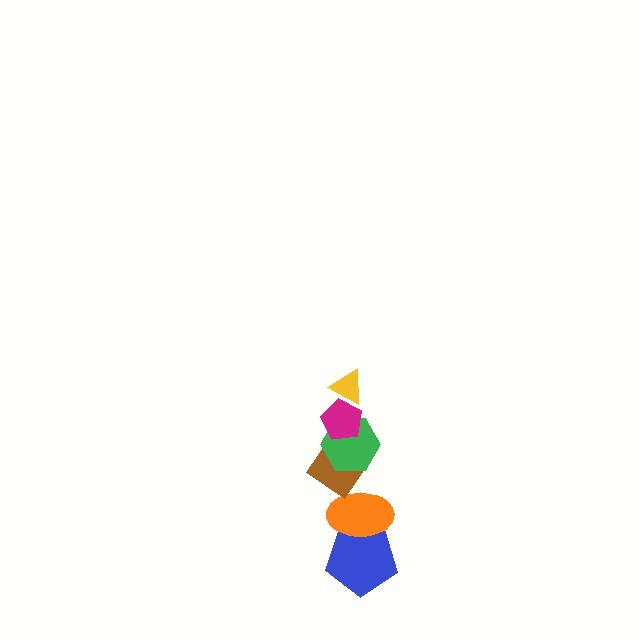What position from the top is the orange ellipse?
The orange ellipse is 5th from the top.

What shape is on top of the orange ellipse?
The brown diamond is on top of the orange ellipse.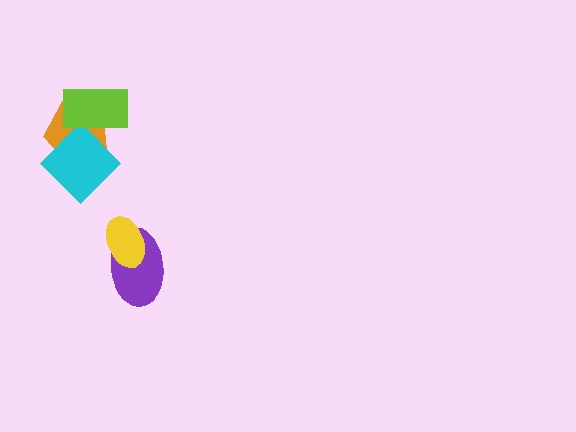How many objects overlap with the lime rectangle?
2 objects overlap with the lime rectangle.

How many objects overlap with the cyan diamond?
2 objects overlap with the cyan diamond.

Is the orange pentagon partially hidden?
Yes, it is partially covered by another shape.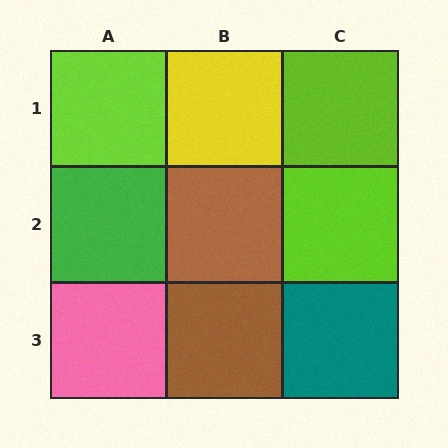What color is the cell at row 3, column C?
Teal.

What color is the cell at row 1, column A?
Lime.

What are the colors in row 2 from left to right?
Green, brown, lime.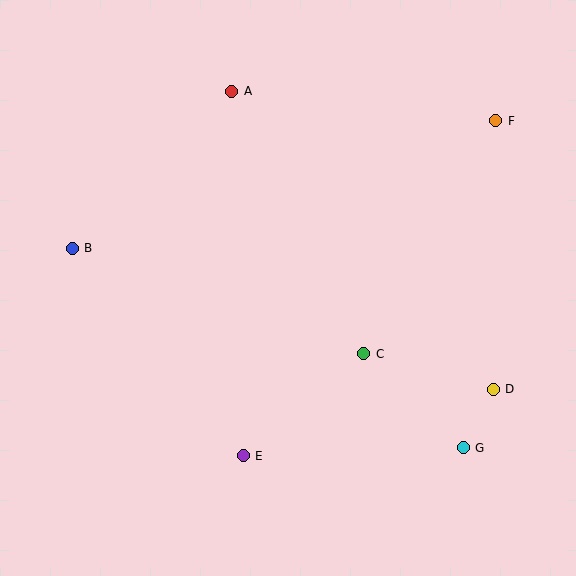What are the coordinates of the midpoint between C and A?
The midpoint between C and A is at (298, 223).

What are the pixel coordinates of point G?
Point G is at (463, 448).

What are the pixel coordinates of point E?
Point E is at (243, 456).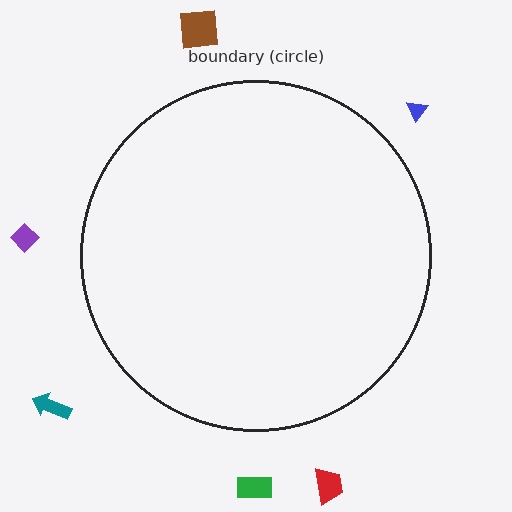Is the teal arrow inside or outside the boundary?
Outside.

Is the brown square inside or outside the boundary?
Outside.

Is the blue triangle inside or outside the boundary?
Outside.